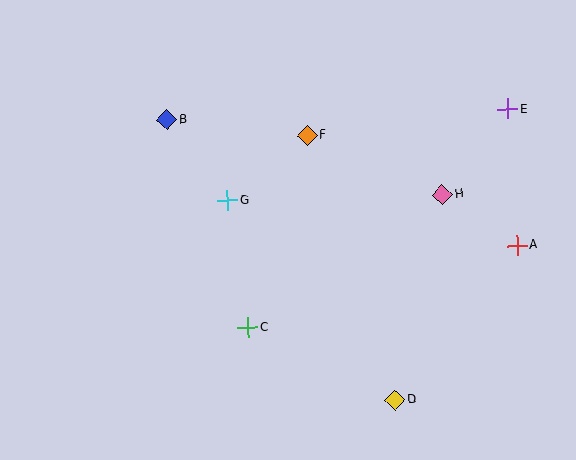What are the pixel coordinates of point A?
Point A is at (517, 245).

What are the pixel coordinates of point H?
Point H is at (443, 195).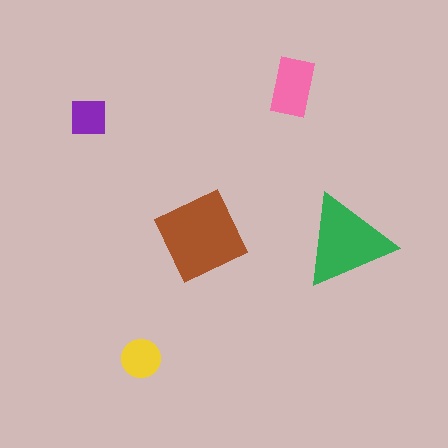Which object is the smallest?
The purple square.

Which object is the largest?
The brown diamond.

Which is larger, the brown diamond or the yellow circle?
The brown diamond.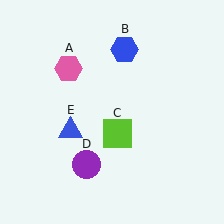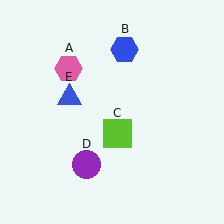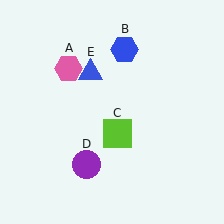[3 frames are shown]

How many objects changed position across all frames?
1 object changed position: blue triangle (object E).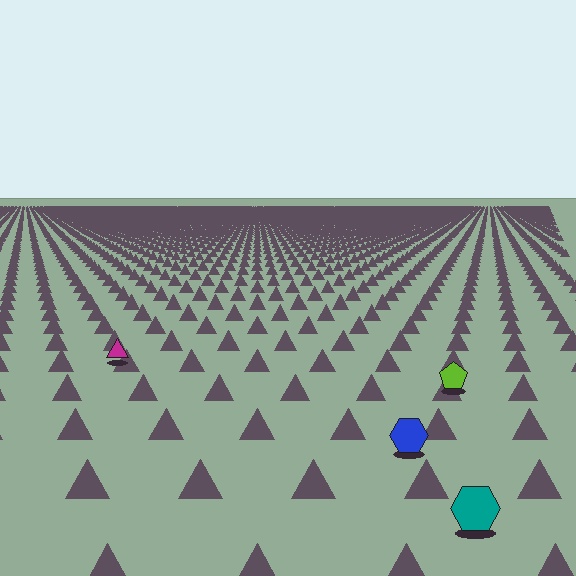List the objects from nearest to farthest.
From nearest to farthest: the teal hexagon, the blue hexagon, the lime pentagon, the magenta triangle.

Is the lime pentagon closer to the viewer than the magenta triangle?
Yes. The lime pentagon is closer — you can tell from the texture gradient: the ground texture is coarser near it.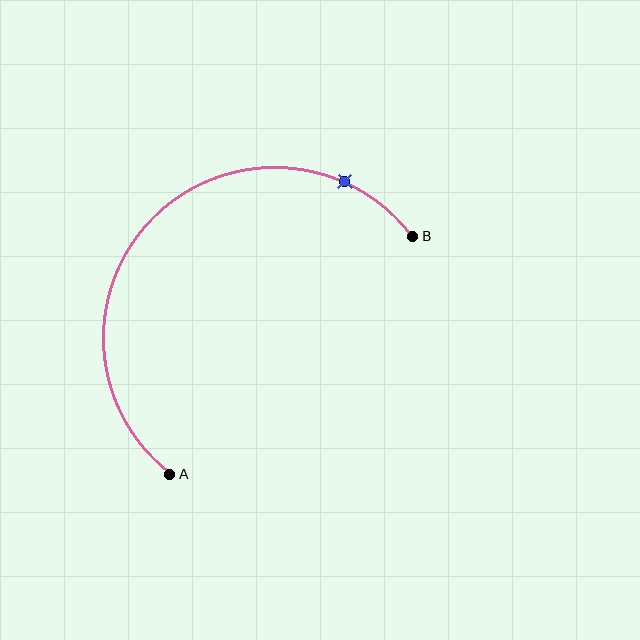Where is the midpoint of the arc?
The arc midpoint is the point on the curve farthest from the straight line joining A and B. It sits above and to the left of that line.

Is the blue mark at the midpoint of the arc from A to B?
No. The blue mark lies on the arc but is closer to endpoint B. The arc midpoint would be at the point on the curve equidistant along the arc from both A and B.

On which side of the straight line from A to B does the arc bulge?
The arc bulges above and to the left of the straight line connecting A and B.